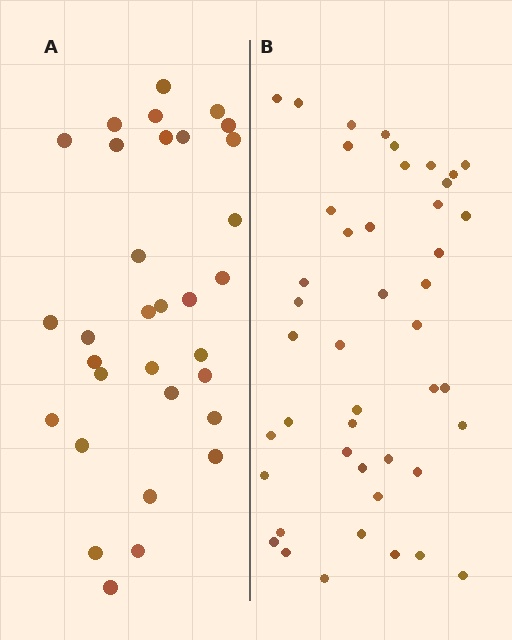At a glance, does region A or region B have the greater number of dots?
Region B (the right region) has more dots.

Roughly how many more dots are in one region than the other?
Region B has approximately 15 more dots than region A.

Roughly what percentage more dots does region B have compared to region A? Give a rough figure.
About 40% more.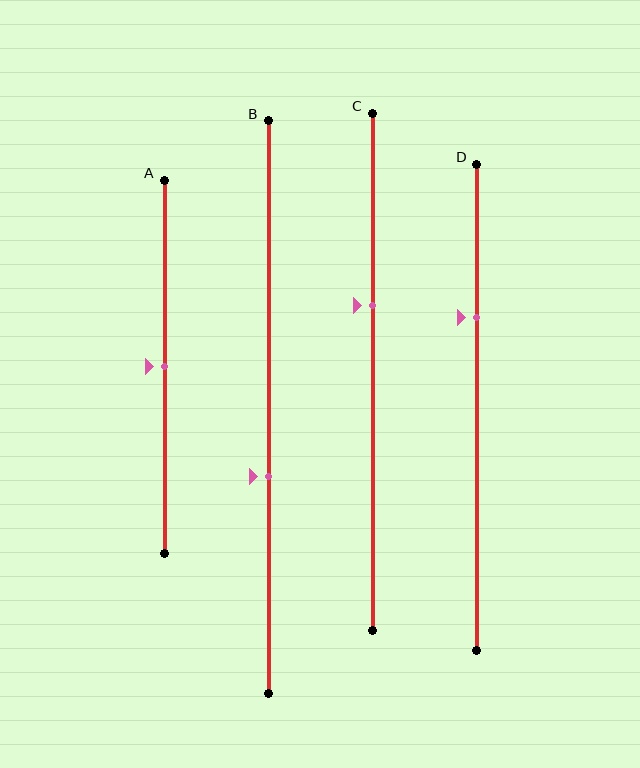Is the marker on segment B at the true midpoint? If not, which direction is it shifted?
No, the marker on segment B is shifted downward by about 12% of the segment length.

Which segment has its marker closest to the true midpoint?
Segment A has its marker closest to the true midpoint.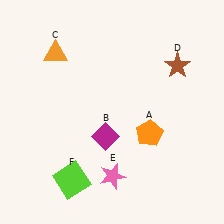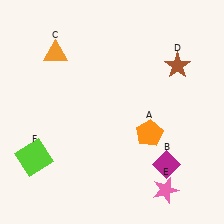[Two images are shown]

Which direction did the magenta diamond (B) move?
The magenta diamond (B) moved right.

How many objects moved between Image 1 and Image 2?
3 objects moved between the two images.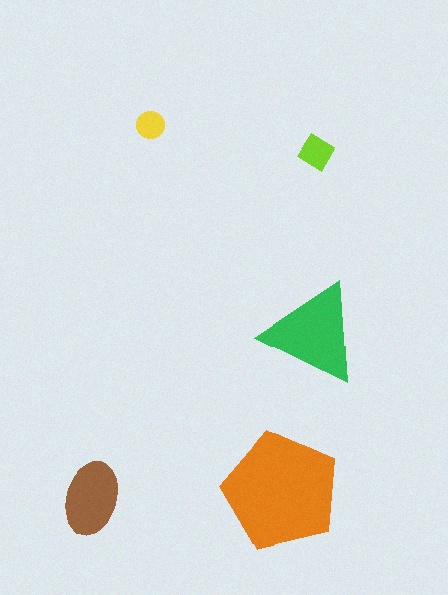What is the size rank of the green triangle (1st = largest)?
2nd.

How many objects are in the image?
There are 5 objects in the image.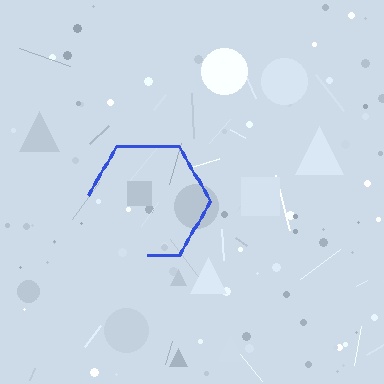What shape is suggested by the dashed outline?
The dashed outline suggests a hexagon.